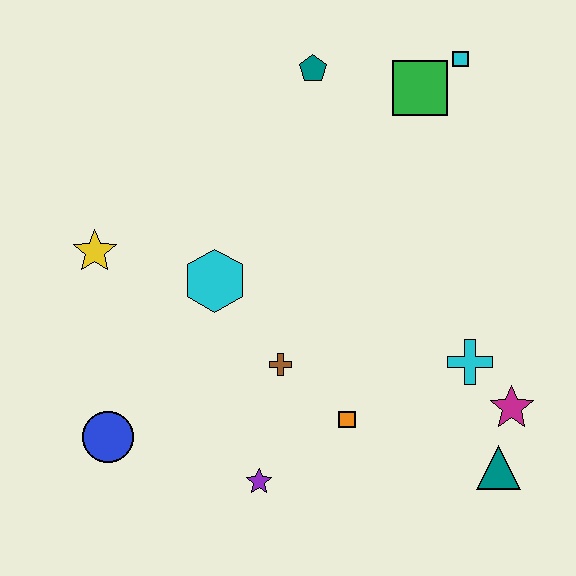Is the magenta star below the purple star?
No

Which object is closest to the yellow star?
The cyan hexagon is closest to the yellow star.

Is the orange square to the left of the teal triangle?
Yes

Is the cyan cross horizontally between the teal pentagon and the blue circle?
No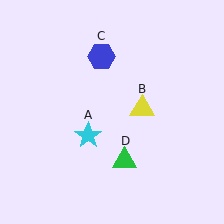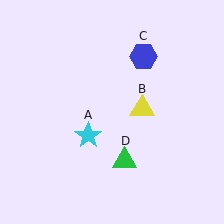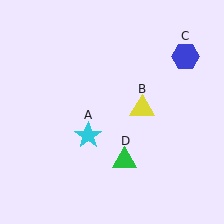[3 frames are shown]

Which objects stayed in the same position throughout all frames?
Cyan star (object A) and yellow triangle (object B) and green triangle (object D) remained stationary.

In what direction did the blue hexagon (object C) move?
The blue hexagon (object C) moved right.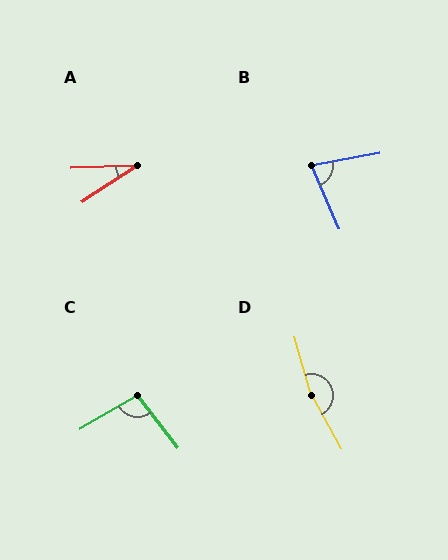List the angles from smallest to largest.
A (31°), B (78°), C (97°), D (166°).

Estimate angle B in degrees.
Approximately 78 degrees.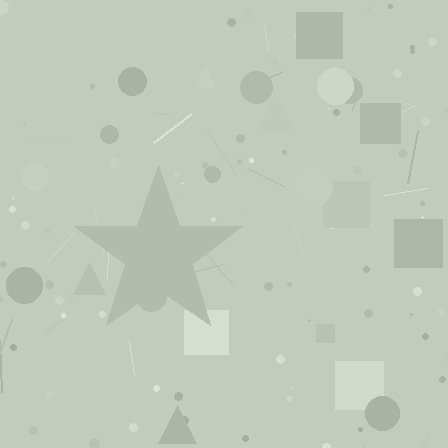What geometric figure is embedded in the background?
A star is embedded in the background.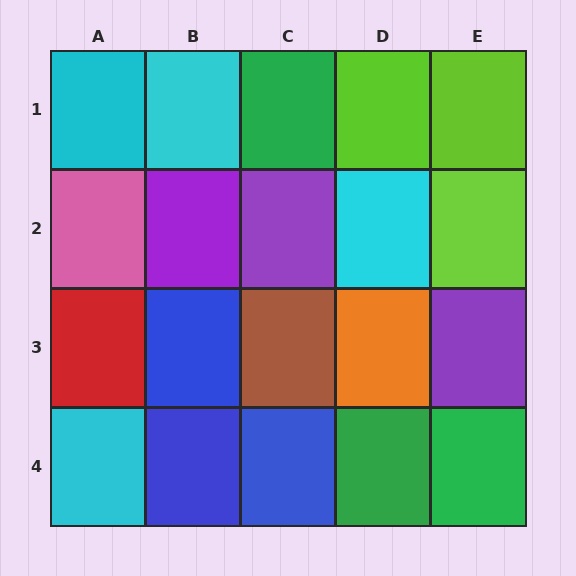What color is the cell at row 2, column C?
Purple.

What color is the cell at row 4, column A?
Cyan.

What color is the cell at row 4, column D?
Green.